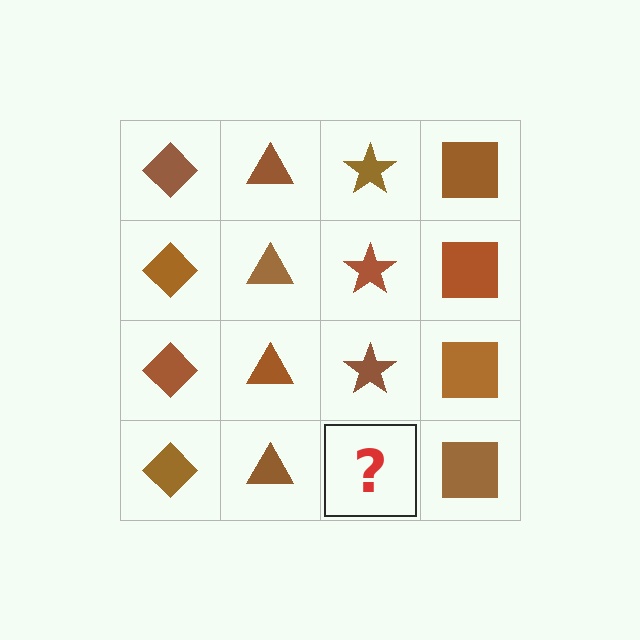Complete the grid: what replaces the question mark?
The question mark should be replaced with a brown star.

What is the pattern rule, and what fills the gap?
The rule is that each column has a consistent shape. The gap should be filled with a brown star.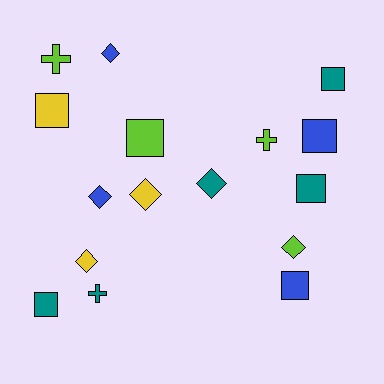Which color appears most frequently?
Teal, with 5 objects.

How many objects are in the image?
There are 16 objects.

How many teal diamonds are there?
There is 1 teal diamond.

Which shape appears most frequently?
Square, with 7 objects.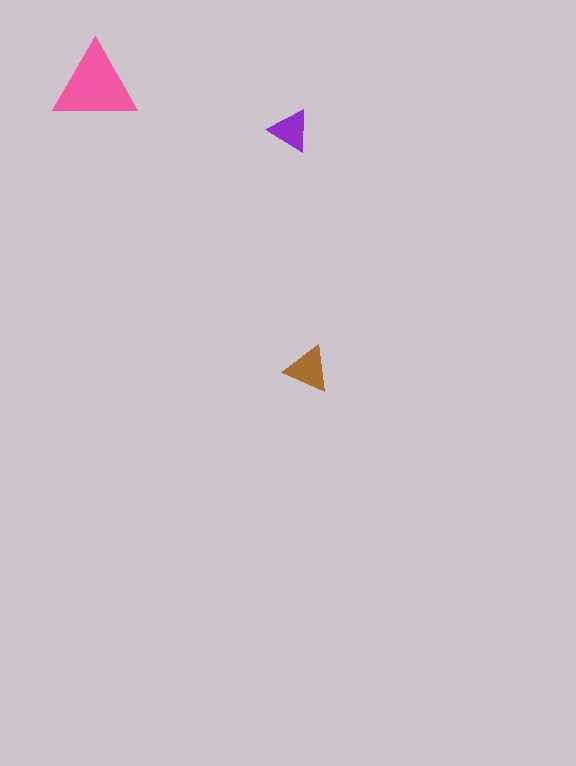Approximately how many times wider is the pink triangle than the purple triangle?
About 2 times wider.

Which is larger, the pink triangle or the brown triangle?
The pink one.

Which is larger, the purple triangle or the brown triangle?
The brown one.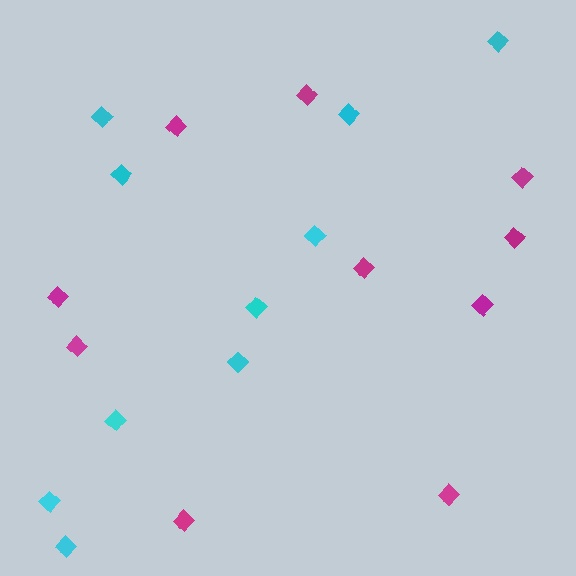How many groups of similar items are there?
There are 2 groups: one group of cyan diamonds (10) and one group of magenta diamonds (10).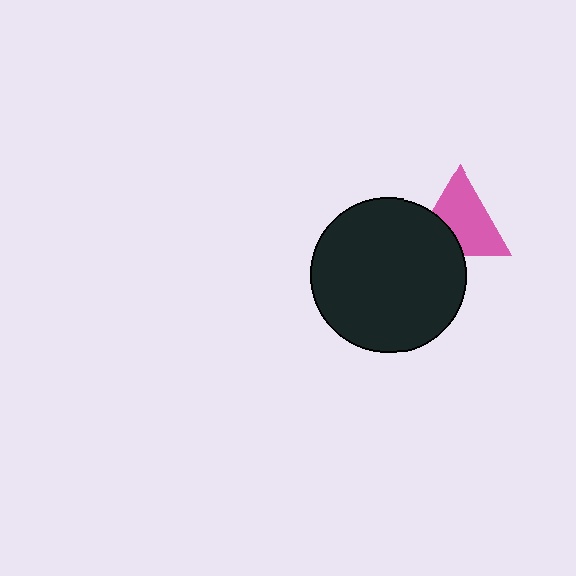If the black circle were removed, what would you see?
You would see the complete pink triangle.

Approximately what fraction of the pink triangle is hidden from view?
Roughly 31% of the pink triangle is hidden behind the black circle.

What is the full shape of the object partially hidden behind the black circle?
The partially hidden object is a pink triangle.